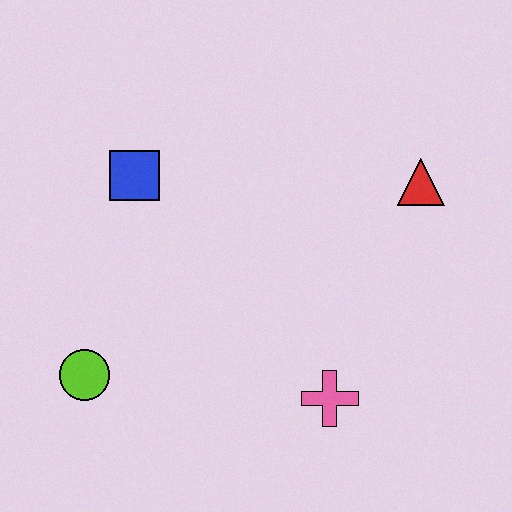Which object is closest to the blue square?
The lime circle is closest to the blue square.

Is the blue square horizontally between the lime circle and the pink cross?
Yes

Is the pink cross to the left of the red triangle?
Yes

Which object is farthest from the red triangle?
The lime circle is farthest from the red triangle.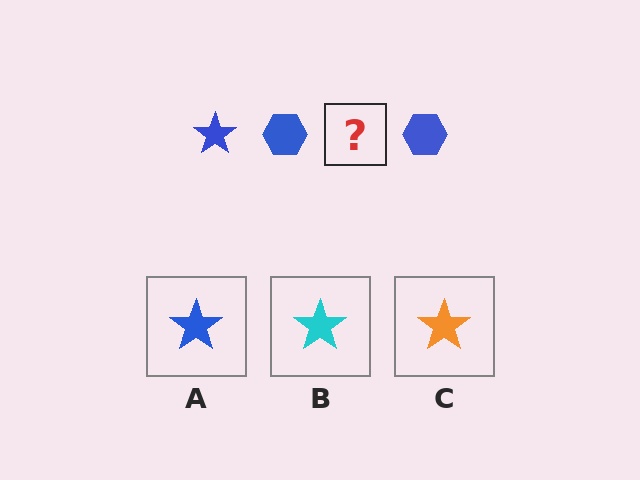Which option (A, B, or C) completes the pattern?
A.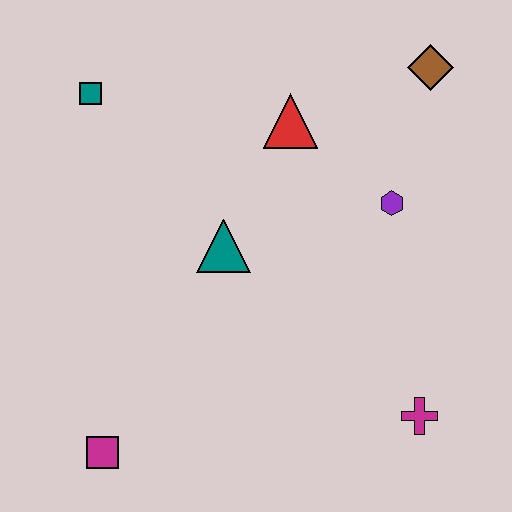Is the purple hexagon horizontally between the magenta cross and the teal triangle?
Yes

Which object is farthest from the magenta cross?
The teal square is farthest from the magenta cross.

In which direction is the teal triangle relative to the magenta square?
The teal triangle is above the magenta square.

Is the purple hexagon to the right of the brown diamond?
No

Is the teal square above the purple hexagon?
Yes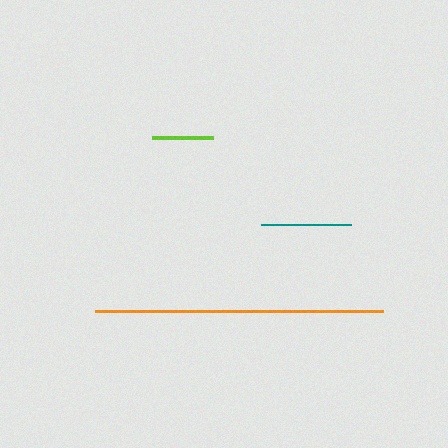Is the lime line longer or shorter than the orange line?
The orange line is longer than the lime line.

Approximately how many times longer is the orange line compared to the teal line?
The orange line is approximately 3.2 times the length of the teal line.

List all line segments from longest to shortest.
From longest to shortest: orange, teal, lime.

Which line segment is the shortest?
The lime line is the shortest at approximately 61 pixels.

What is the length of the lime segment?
The lime segment is approximately 61 pixels long.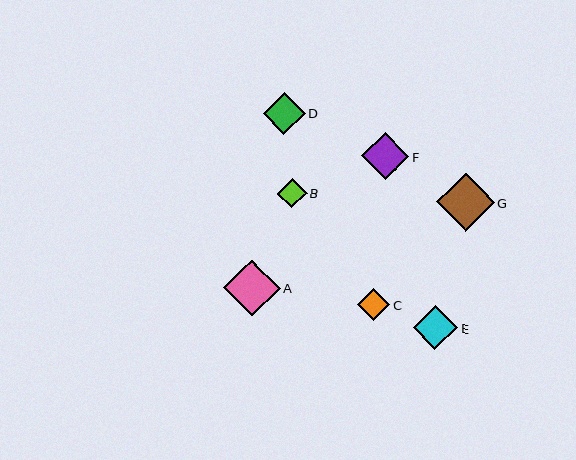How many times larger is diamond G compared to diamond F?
Diamond G is approximately 1.2 times the size of diamond F.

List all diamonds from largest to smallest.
From largest to smallest: G, A, F, E, D, C, B.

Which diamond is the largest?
Diamond G is the largest with a size of approximately 58 pixels.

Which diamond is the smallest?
Diamond B is the smallest with a size of approximately 29 pixels.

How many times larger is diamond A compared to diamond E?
Diamond A is approximately 1.3 times the size of diamond E.